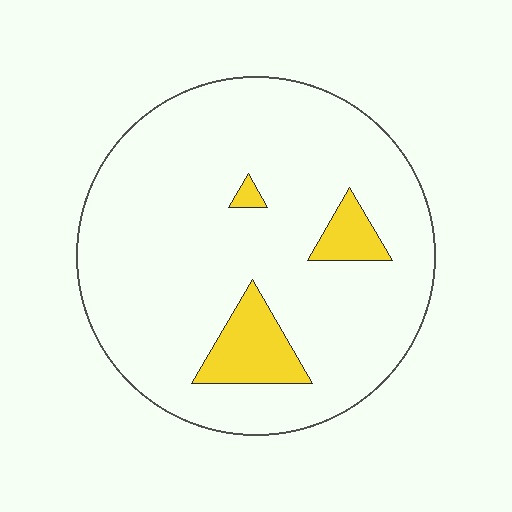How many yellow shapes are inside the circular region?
3.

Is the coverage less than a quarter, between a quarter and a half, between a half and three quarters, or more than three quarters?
Less than a quarter.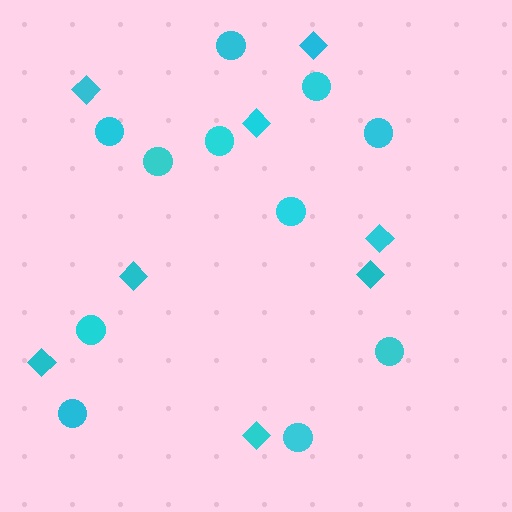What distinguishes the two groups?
There are 2 groups: one group of diamonds (8) and one group of circles (11).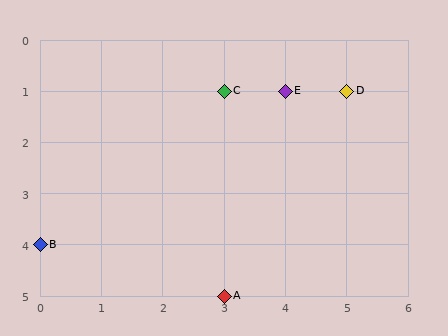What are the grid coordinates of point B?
Point B is at grid coordinates (0, 4).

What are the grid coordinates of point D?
Point D is at grid coordinates (5, 1).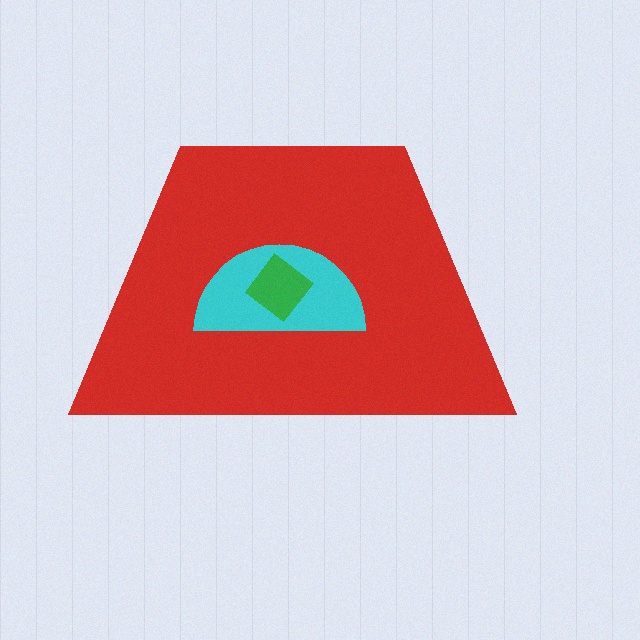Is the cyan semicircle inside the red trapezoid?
Yes.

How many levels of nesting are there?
3.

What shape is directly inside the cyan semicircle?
The green diamond.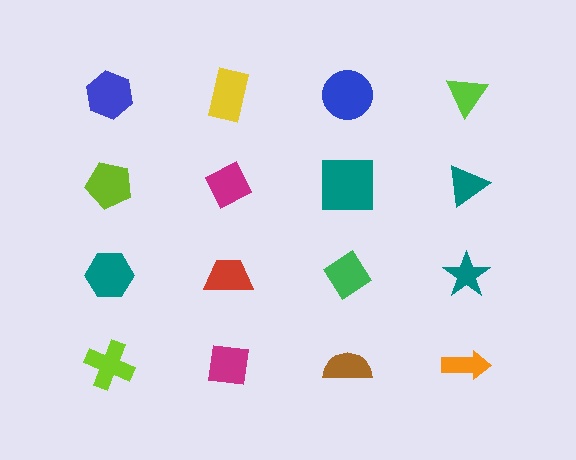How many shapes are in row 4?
4 shapes.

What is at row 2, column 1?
A lime pentagon.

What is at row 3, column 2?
A red trapezoid.